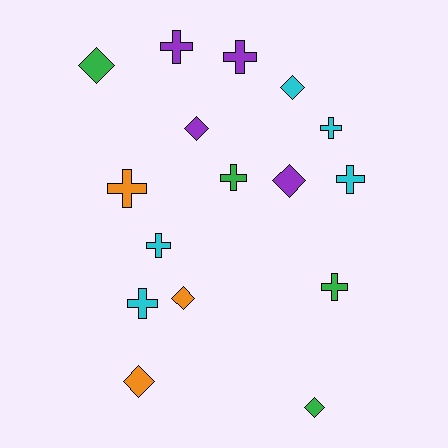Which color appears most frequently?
Cyan, with 5 objects.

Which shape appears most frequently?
Cross, with 9 objects.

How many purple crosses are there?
There are 2 purple crosses.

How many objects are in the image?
There are 16 objects.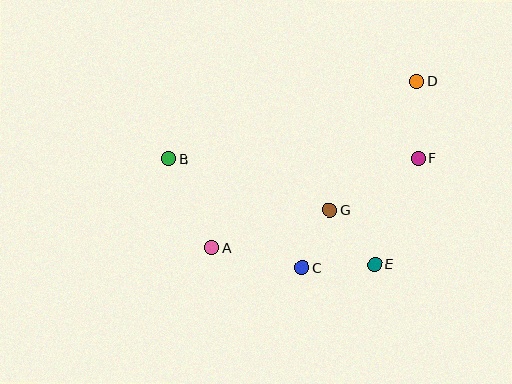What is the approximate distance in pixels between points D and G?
The distance between D and G is approximately 155 pixels.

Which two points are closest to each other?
Points C and G are closest to each other.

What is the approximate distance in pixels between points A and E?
The distance between A and E is approximately 164 pixels.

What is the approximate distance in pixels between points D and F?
The distance between D and F is approximately 77 pixels.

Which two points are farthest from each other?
Points A and D are farthest from each other.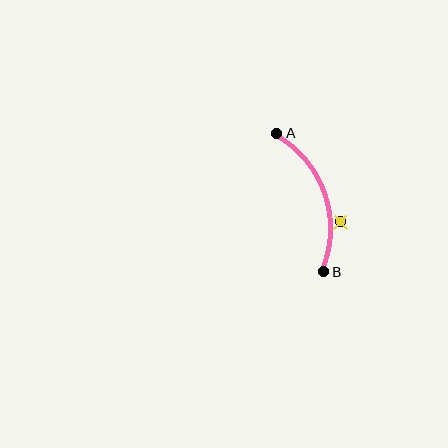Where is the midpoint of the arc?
The arc midpoint is the point on the curve farthest from the straight line joining A and B. It sits to the right of that line.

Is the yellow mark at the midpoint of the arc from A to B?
No — the yellow mark does not lie on the arc at all. It sits slightly outside the curve.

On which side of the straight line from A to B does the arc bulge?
The arc bulges to the right of the straight line connecting A and B.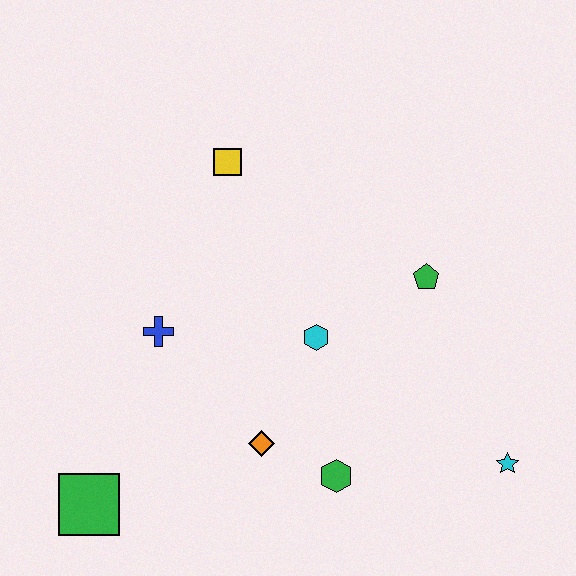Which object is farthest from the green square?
The cyan star is farthest from the green square.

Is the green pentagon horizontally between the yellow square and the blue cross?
No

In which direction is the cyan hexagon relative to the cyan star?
The cyan hexagon is to the left of the cyan star.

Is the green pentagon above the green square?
Yes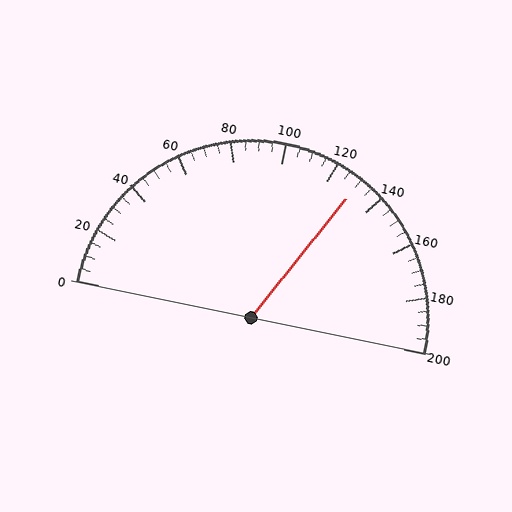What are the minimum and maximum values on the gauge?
The gauge ranges from 0 to 200.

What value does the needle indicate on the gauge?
The needle indicates approximately 130.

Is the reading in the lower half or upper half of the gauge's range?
The reading is in the upper half of the range (0 to 200).